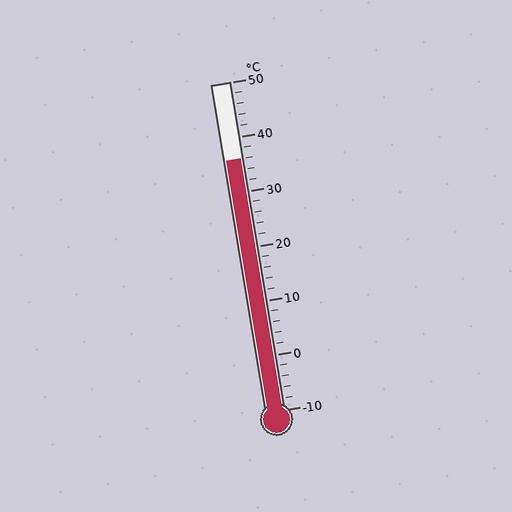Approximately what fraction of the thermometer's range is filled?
The thermometer is filled to approximately 75% of its range.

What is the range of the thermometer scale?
The thermometer scale ranges from -10°C to 50°C.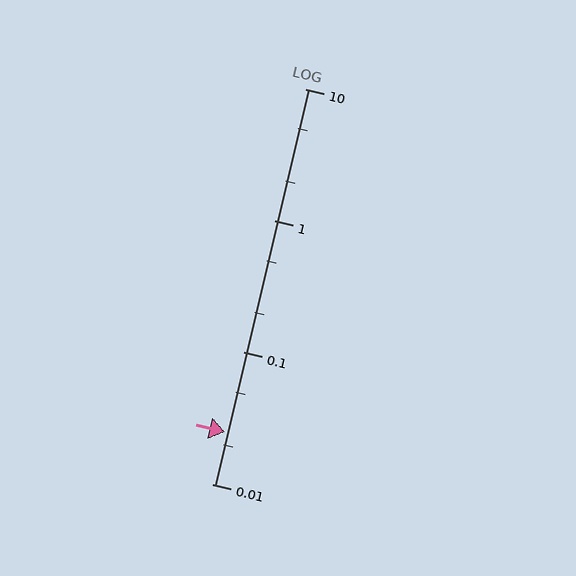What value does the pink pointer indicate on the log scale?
The pointer indicates approximately 0.025.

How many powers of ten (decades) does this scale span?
The scale spans 3 decades, from 0.01 to 10.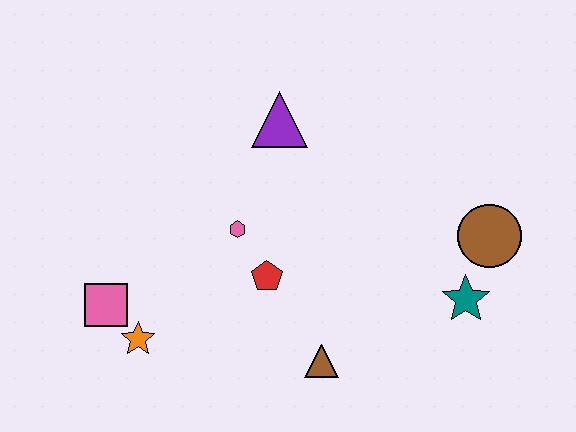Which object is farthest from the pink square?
The brown circle is farthest from the pink square.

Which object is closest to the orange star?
The pink square is closest to the orange star.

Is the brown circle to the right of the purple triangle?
Yes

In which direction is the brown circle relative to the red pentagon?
The brown circle is to the right of the red pentagon.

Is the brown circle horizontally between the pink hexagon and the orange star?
No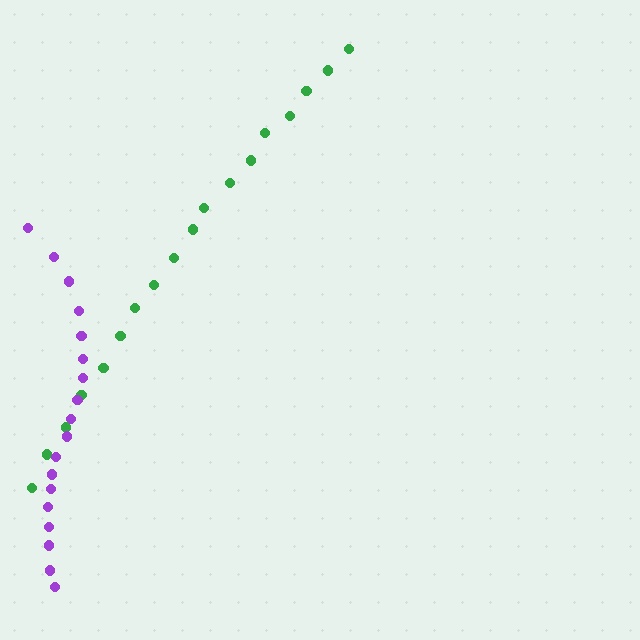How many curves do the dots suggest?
There are 2 distinct paths.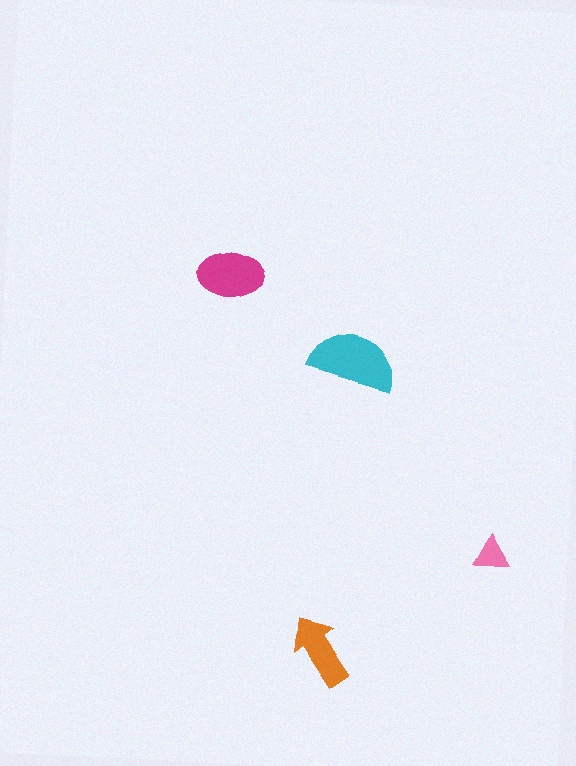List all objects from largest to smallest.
The cyan semicircle, the magenta ellipse, the orange arrow, the pink triangle.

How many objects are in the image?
There are 4 objects in the image.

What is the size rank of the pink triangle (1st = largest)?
4th.